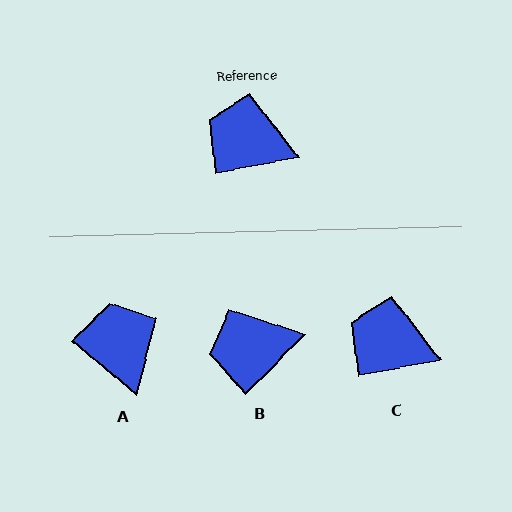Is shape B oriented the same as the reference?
No, it is off by about 34 degrees.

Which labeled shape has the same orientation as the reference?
C.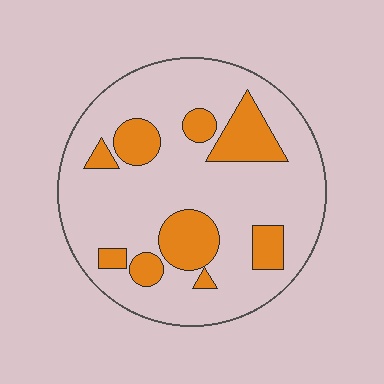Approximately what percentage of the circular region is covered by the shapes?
Approximately 20%.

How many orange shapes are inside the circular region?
9.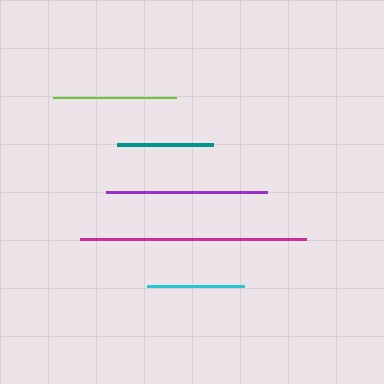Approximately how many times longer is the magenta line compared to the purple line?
The magenta line is approximately 1.4 times the length of the purple line.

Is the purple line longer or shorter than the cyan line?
The purple line is longer than the cyan line.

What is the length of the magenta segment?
The magenta segment is approximately 226 pixels long.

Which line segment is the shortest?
The teal line is the shortest at approximately 96 pixels.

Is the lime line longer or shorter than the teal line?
The lime line is longer than the teal line.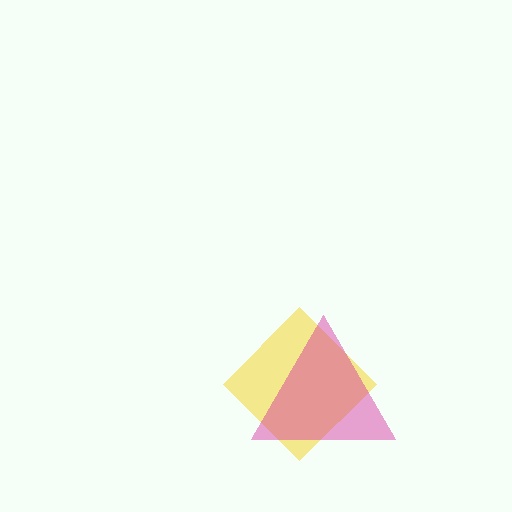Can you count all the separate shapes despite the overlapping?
Yes, there are 2 separate shapes.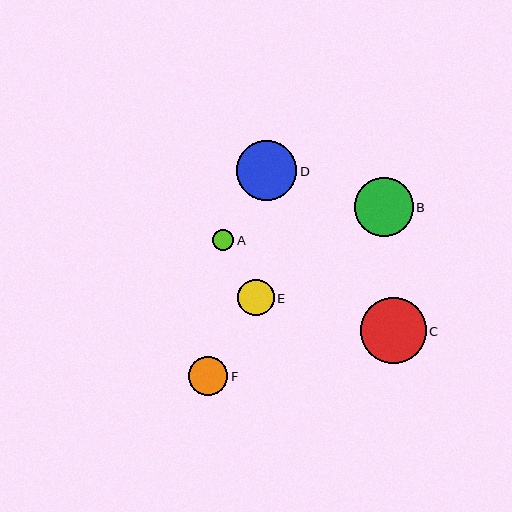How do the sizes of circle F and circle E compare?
Circle F and circle E are approximately the same size.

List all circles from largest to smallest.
From largest to smallest: C, D, B, F, E, A.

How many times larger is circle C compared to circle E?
Circle C is approximately 1.8 times the size of circle E.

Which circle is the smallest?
Circle A is the smallest with a size of approximately 22 pixels.